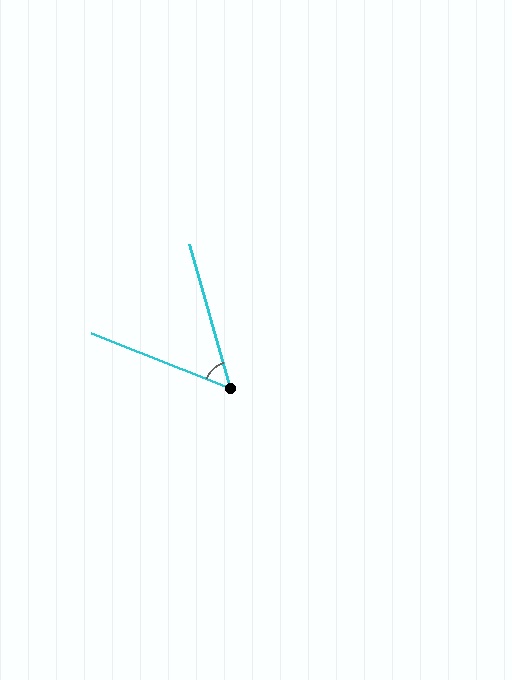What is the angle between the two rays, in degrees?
Approximately 53 degrees.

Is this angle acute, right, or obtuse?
It is acute.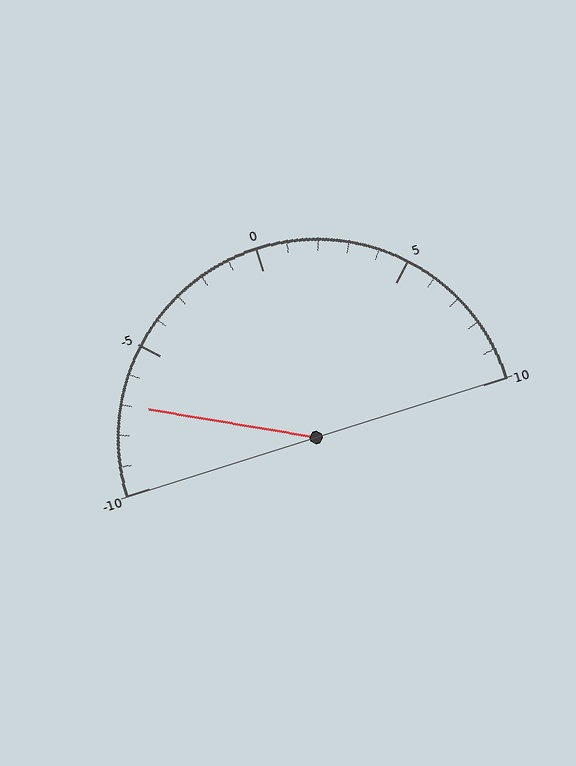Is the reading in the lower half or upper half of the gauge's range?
The reading is in the lower half of the range (-10 to 10).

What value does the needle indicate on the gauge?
The needle indicates approximately -7.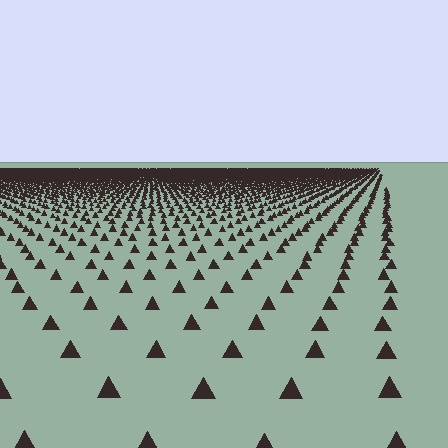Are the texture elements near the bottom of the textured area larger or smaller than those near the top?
Larger. Near the bottom, elements are closer to the viewer and appear at a bigger on-screen size.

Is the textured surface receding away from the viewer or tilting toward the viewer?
The surface is receding away from the viewer. Texture elements get smaller and denser toward the top.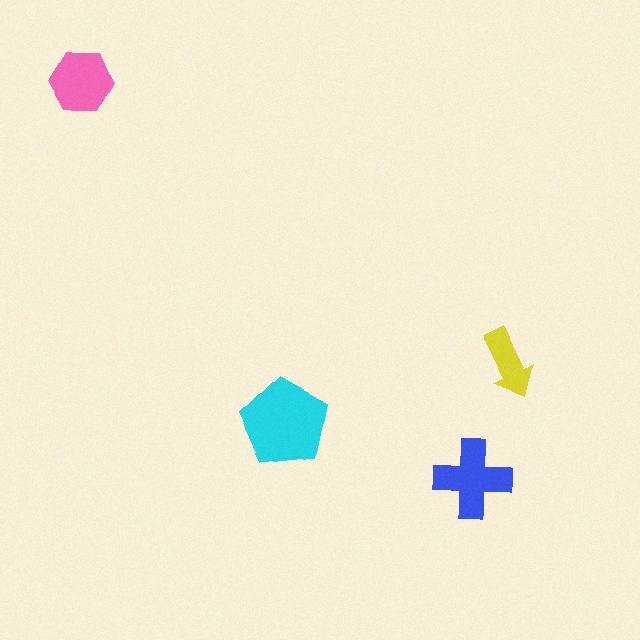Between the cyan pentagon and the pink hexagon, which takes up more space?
The cyan pentagon.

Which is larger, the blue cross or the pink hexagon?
The blue cross.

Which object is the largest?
The cyan pentagon.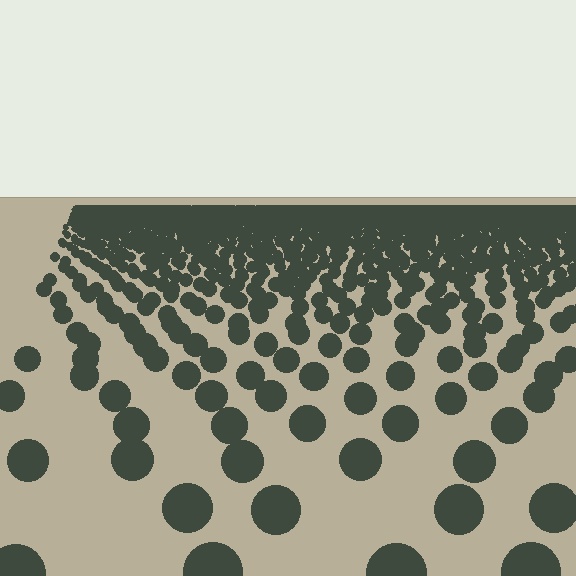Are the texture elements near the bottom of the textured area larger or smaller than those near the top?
Larger. Near the bottom, elements are closer to the viewer and appear at a bigger on-screen size.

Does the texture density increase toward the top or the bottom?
Density increases toward the top.